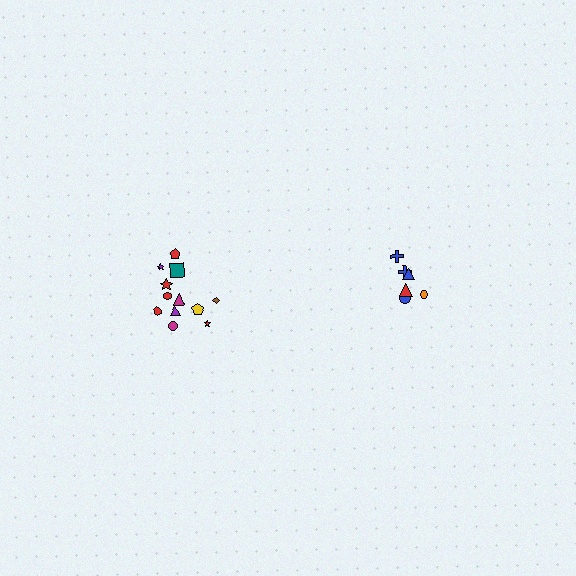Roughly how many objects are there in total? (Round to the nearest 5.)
Roughly 20 objects in total.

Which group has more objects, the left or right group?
The left group.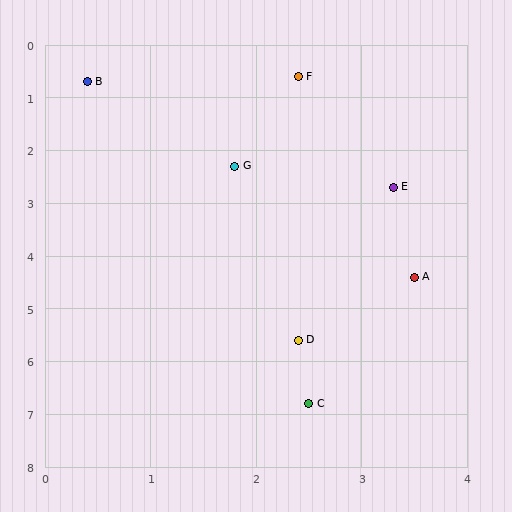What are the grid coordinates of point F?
Point F is at approximately (2.4, 0.6).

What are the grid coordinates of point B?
Point B is at approximately (0.4, 0.7).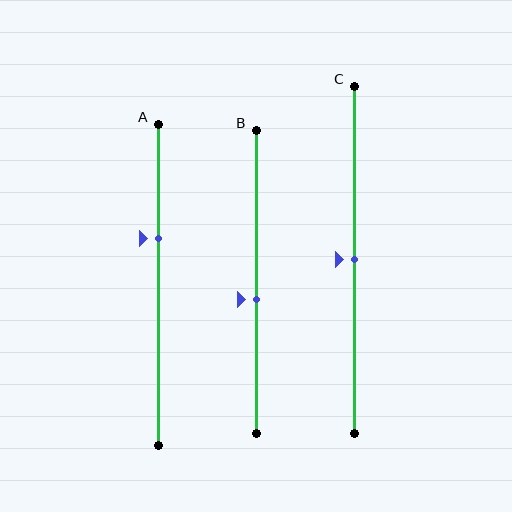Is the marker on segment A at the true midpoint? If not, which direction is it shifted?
No, the marker on segment A is shifted upward by about 14% of the segment length.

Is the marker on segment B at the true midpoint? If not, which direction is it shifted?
No, the marker on segment B is shifted downward by about 6% of the segment length.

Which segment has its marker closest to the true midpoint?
Segment C has its marker closest to the true midpoint.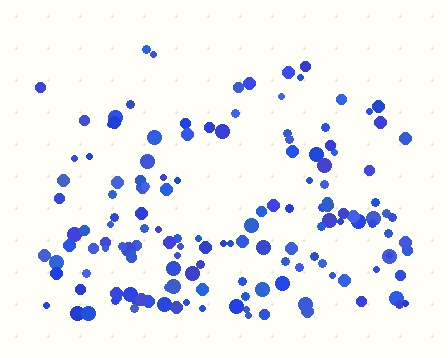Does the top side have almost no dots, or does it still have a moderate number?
Still a moderate number, just noticeably fewer than the bottom.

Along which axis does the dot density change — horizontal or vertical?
Vertical.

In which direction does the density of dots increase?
From top to bottom, with the bottom side densest.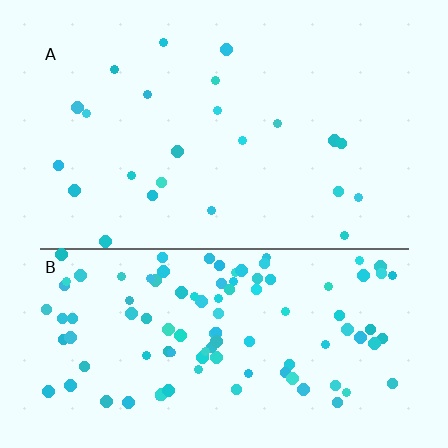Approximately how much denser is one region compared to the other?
Approximately 4.6× — region B over region A.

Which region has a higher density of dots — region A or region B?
B (the bottom).